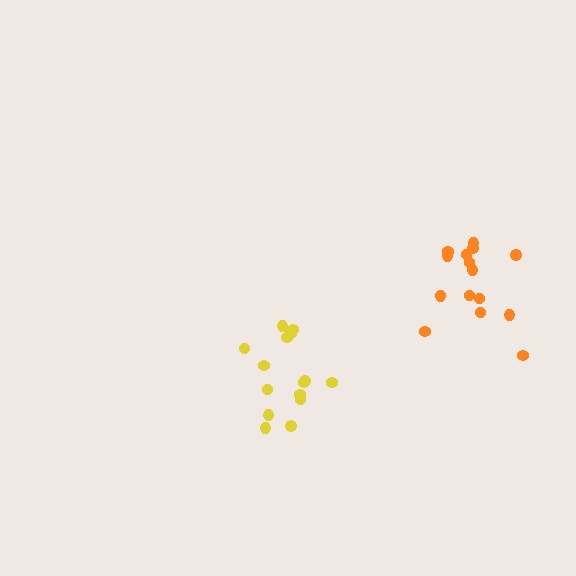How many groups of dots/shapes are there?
There are 2 groups.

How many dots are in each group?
Group 1: 15 dots, Group 2: 16 dots (31 total).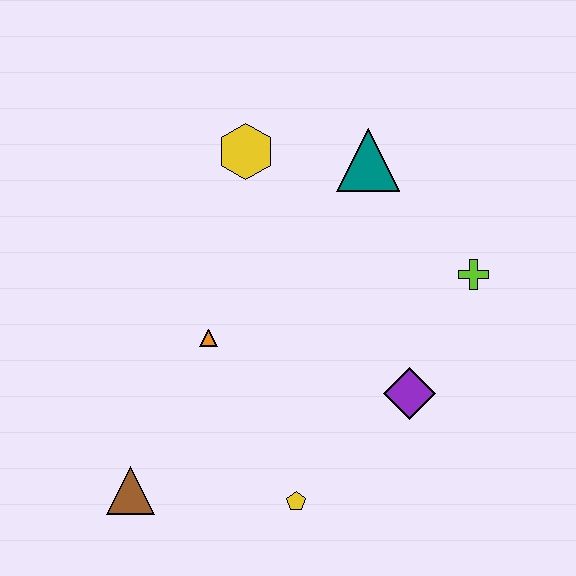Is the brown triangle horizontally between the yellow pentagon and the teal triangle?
No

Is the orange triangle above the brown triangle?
Yes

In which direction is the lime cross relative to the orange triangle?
The lime cross is to the right of the orange triangle.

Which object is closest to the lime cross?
The purple diamond is closest to the lime cross.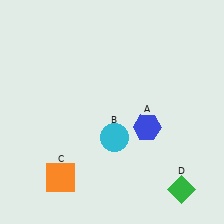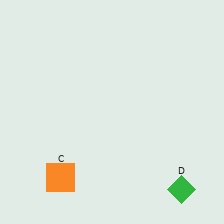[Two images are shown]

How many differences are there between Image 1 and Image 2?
There are 2 differences between the two images.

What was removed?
The blue hexagon (A), the cyan circle (B) were removed in Image 2.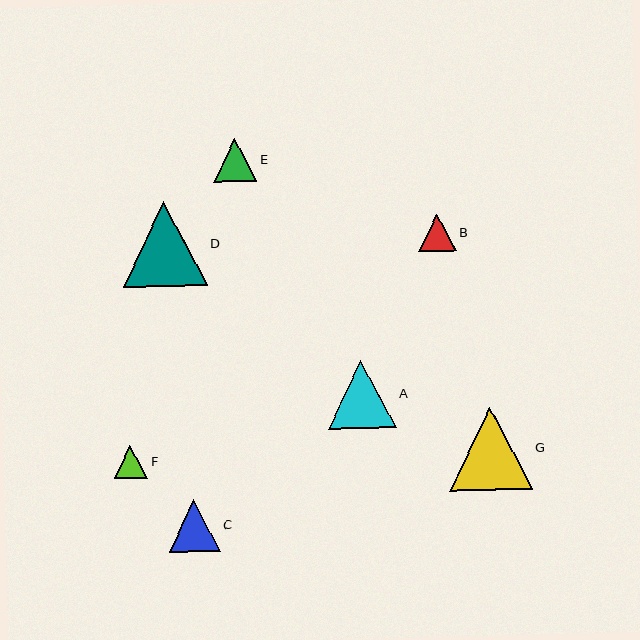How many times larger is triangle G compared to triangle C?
Triangle G is approximately 1.6 times the size of triangle C.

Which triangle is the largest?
Triangle D is the largest with a size of approximately 84 pixels.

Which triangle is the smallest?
Triangle F is the smallest with a size of approximately 33 pixels.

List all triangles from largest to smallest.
From largest to smallest: D, G, A, C, E, B, F.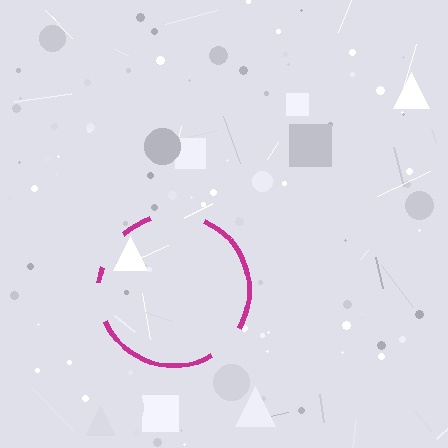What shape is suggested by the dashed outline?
The dashed outline suggests a circle.